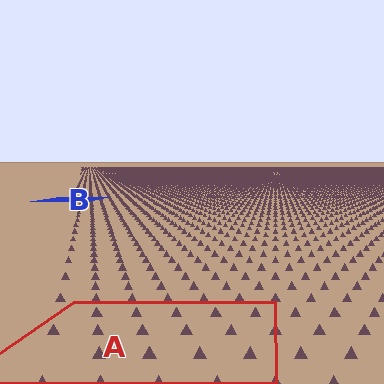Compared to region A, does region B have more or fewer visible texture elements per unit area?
Region B has more texture elements per unit area — they are packed more densely because it is farther away.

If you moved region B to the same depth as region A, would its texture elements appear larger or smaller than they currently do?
They would appear larger. At a closer depth, the same texture elements are projected at a bigger on-screen size.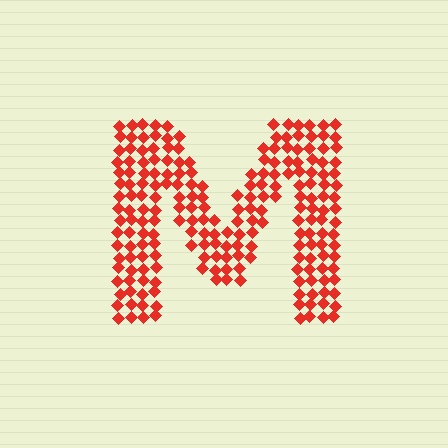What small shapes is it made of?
It is made of small diamonds.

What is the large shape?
The large shape is the letter M.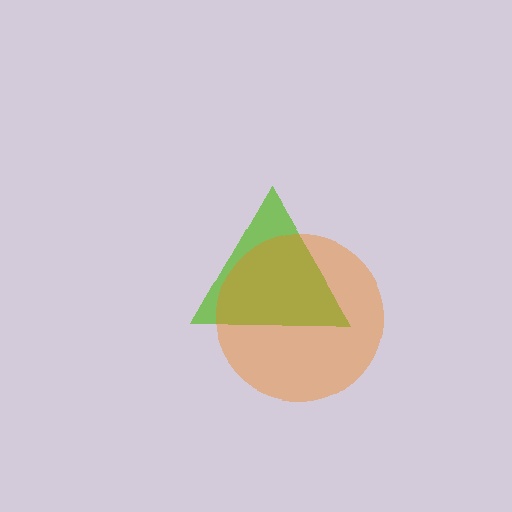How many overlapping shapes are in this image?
There are 2 overlapping shapes in the image.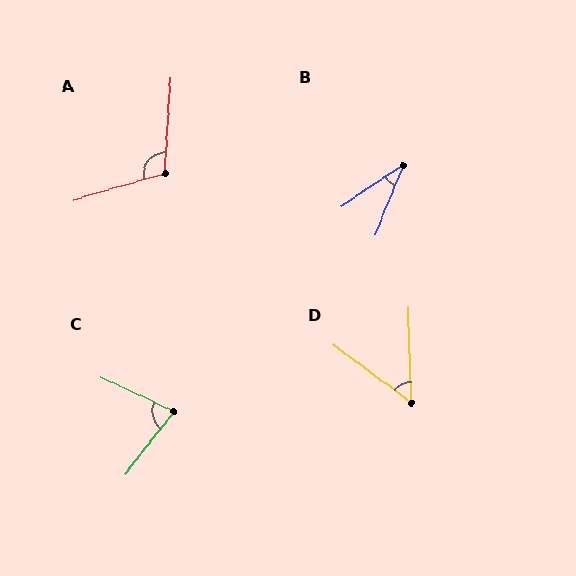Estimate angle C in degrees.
Approximately 77 degrees.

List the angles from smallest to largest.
B (34°), D (52°), C (77°), A (110°).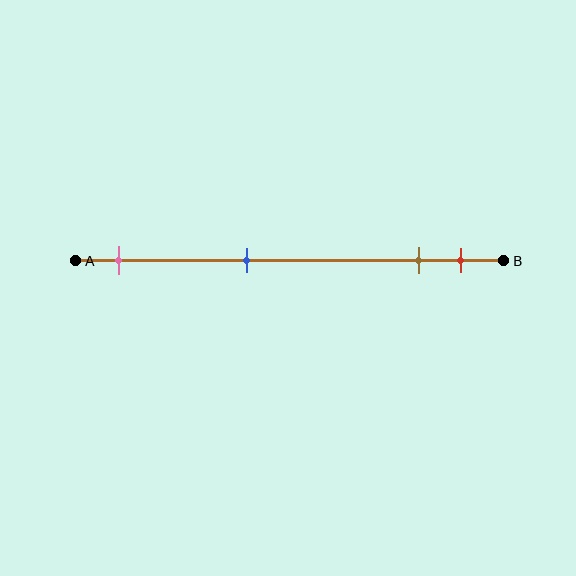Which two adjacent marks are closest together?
The brown and red marks are the closest adjacent pair.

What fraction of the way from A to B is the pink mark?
The pink mark is approximately 10% (0.1) of the way from A to B.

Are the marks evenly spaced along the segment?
No, the marks are not evenly spaced.